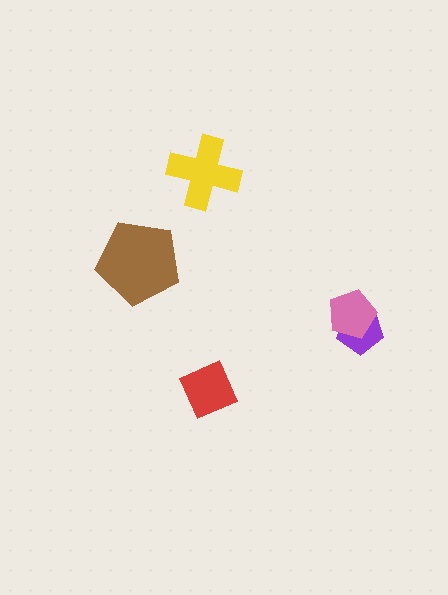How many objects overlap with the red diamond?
0 objects overlap with the red diamond.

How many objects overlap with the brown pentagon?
0 objects overlap with the brown pentagon.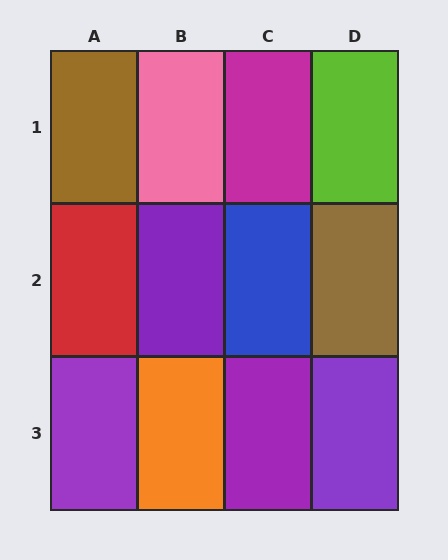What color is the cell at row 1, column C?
Magenta.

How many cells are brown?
2 cells are brown.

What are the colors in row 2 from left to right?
Red, purple, blue, brown.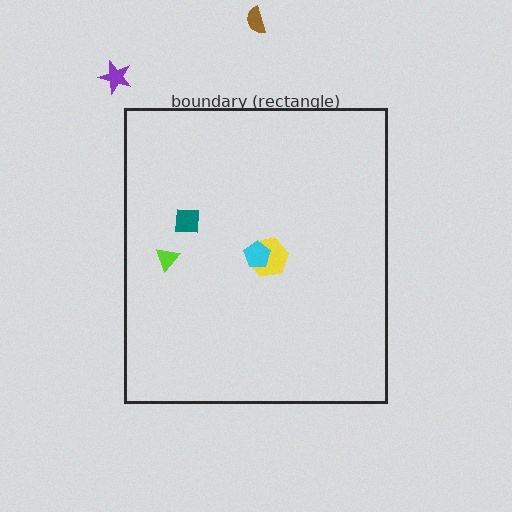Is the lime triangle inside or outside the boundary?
Inside.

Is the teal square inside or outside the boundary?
Inside.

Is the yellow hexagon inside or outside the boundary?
Inside.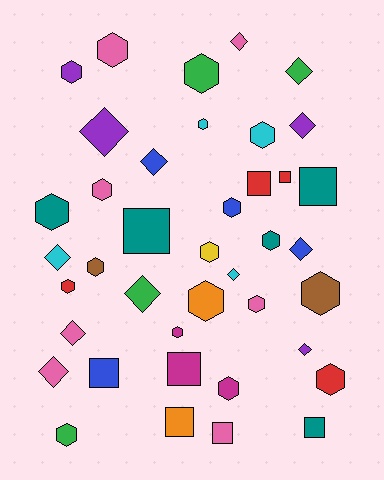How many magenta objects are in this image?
There are 3 magenta objects.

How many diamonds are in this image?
There are 12 diamonds.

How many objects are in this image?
There are 40 objects.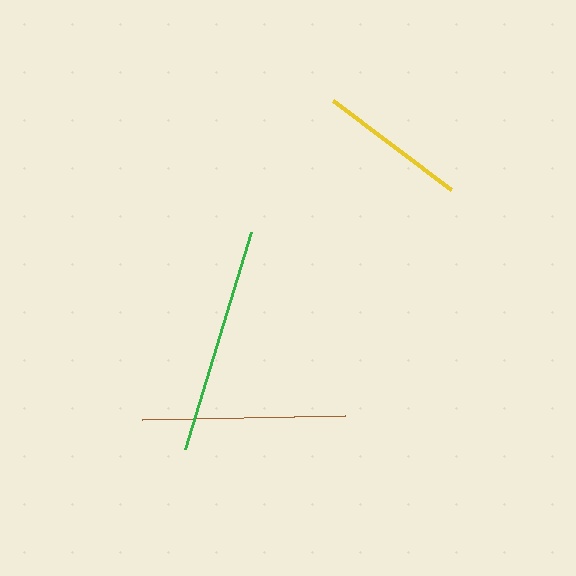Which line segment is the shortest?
The yellow line is the shortest at approximately 147 pixels.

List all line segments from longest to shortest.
From longest to shortest: green, brown, yellow.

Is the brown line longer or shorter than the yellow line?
The brown line is longer than the yellow line.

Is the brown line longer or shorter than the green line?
The green line is longer than the brown line.